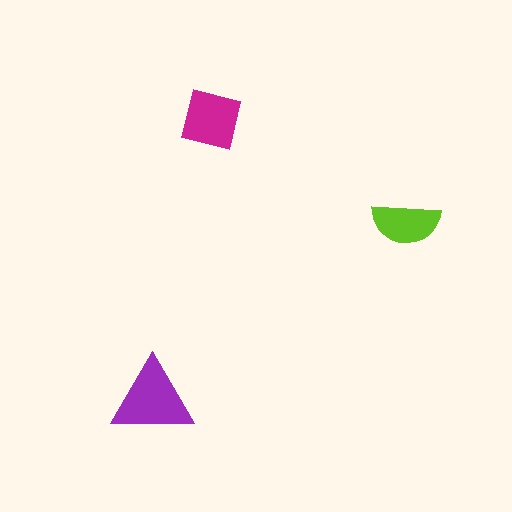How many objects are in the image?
There are 3 objects in the image.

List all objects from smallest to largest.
The lime semicircle, the magenta square, the purple triangle.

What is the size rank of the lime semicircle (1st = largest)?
3rd.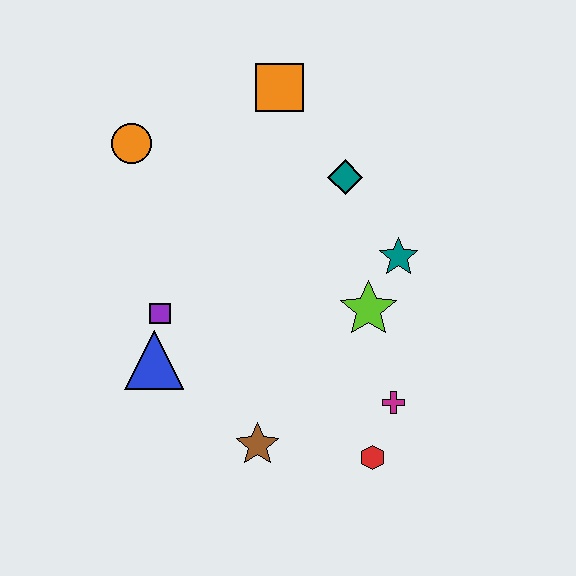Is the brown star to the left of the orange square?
Yes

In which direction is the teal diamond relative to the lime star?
The teal diamond is above the lime star.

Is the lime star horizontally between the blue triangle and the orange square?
No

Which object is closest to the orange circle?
The orange square is closest to the orange circle.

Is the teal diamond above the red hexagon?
Yes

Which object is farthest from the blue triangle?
The orange square is farthest from the blue triangle.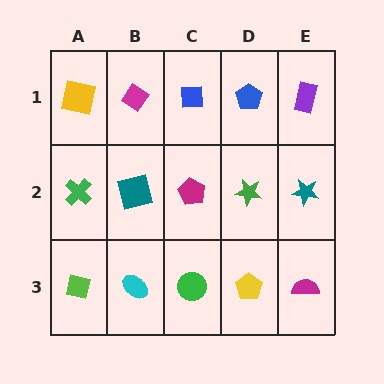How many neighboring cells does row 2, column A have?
3.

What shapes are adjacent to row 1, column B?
A teal square (row 2, column B), a yellow square (row 1, column A), a blue square (row 1, column C).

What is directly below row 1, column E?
A teal star.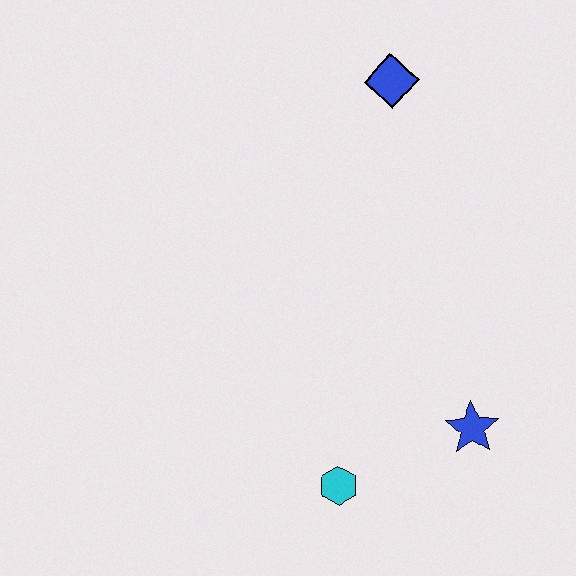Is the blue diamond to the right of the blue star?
No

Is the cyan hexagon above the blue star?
No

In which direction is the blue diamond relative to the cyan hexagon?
The blue diamond is above the cyan hexagon.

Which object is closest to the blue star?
The cyan hexagon is closest to the blue star.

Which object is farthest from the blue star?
The blue diamond is farthest from the blue star.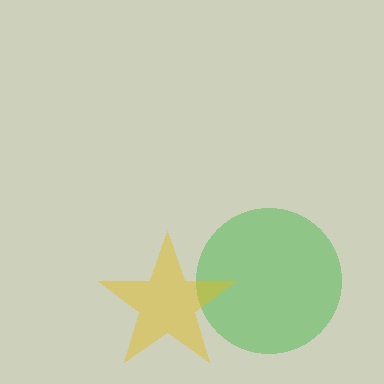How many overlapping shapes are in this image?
There are 2 overlapping shapes in the image.